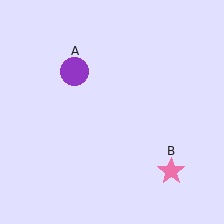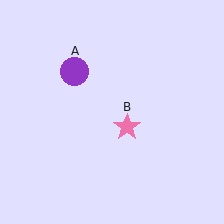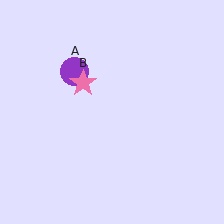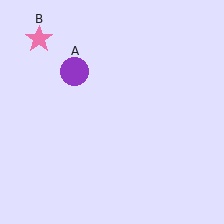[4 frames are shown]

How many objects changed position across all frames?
1 object changed position: pink star (object B).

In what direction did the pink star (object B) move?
The pink star (object B) moved up and to the left.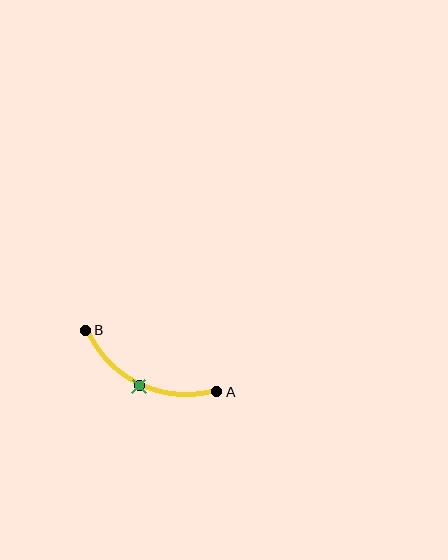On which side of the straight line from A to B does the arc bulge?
The arc bulges below the straight line connecting A and B.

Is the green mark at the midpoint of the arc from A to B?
Yes. The green mark lies on the arc at equal arc-length from both A and B — it is the arc midpoint.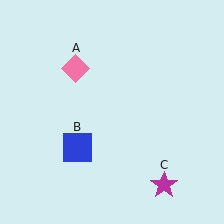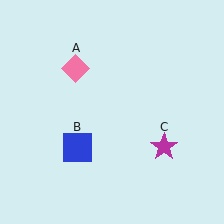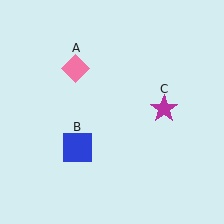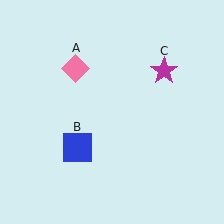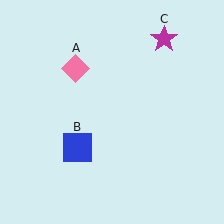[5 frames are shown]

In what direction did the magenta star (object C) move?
The magenta star (object C) moved up.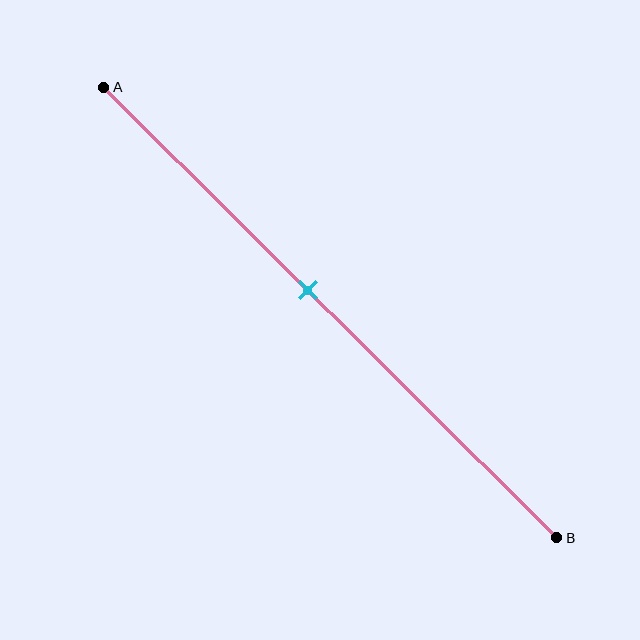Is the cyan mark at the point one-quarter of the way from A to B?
No, the mark is at about 45% from A, not at the 25% one-quarter point.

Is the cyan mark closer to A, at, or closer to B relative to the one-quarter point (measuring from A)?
The cyan mark is closer to point B than the one-quarter point of segment AB.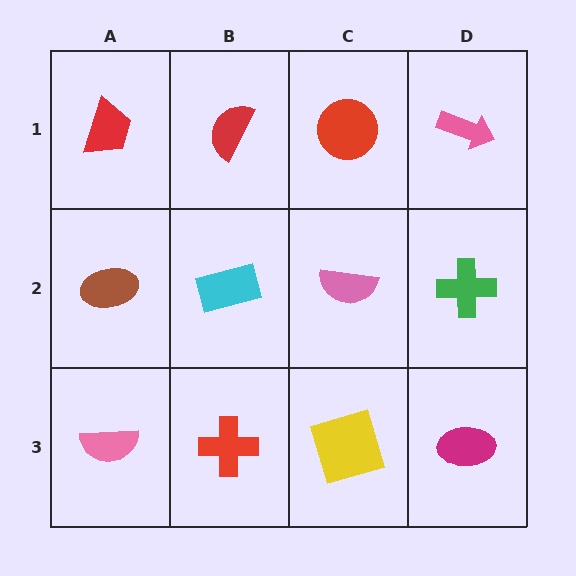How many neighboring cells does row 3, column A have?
2.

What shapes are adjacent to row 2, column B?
A red semicircle (row 1, column B), a red cross (row 3, column B), a brown ellipse (row 2, column A), a pink semicircle (row 2, column C).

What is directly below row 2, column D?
A magenta ellipse.